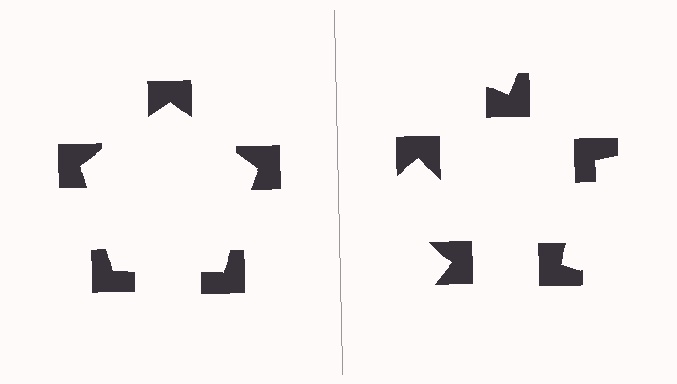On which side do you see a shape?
An illusory pentagon appears on the left side. On the right side the wedge cuts are rotated, so no coherent shape forms.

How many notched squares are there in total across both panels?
10 — 5 on each side.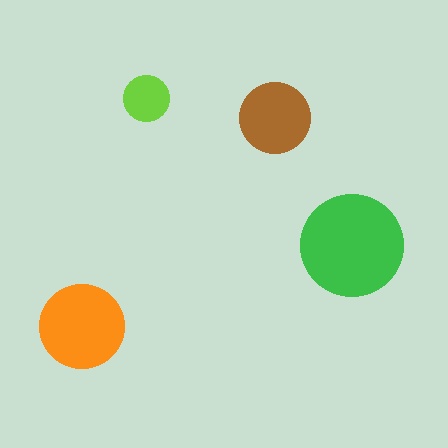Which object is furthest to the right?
The green circle is rightmost.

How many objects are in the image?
There are 4 objects in the image.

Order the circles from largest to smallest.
the green one, the orange one, the brown one, the lime one.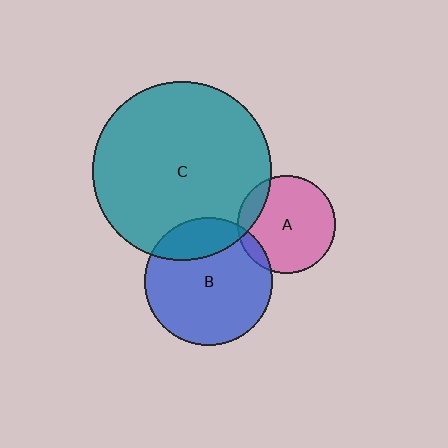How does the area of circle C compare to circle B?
Approximately 2.0 times.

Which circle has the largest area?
Circle C (teal).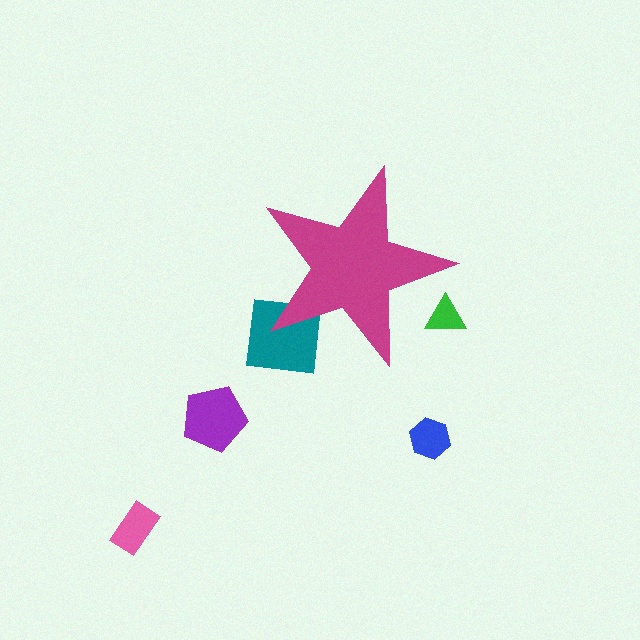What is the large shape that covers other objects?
A magenta star.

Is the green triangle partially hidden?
Yes, the green triangle is partially hidden behind the magenta star.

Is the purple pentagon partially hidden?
No, the purple pentagon is fully visible.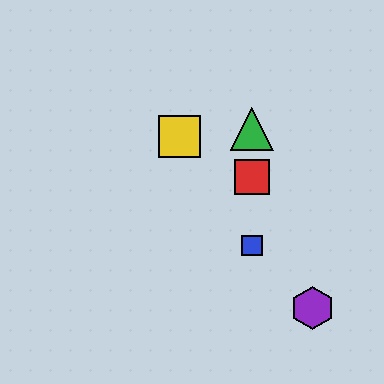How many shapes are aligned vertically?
3 shapes (the red square, the blue square, the green triangle) are aligned vertically.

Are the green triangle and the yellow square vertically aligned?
No, the green triangle is at x≈252 and the yellow square is at x≈180.